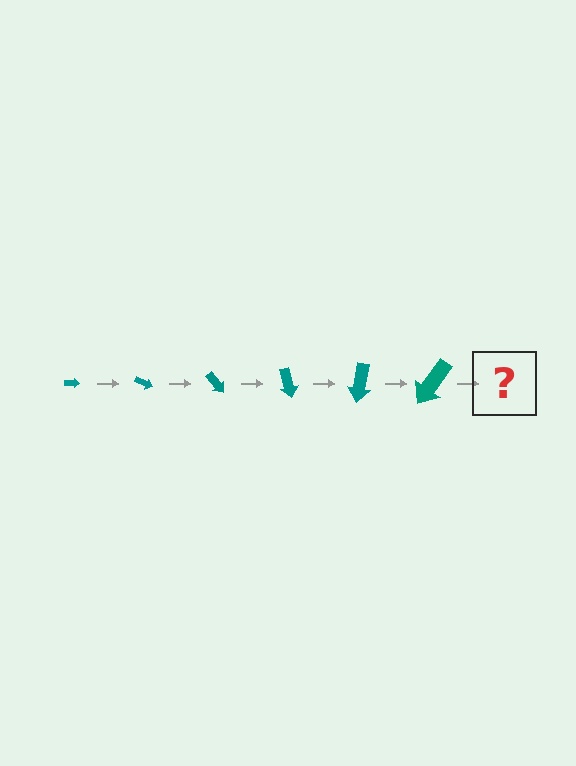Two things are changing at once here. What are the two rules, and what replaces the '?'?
The two rules are that the arrow grows larger each step and it rotates 25 degrees each step. The '?' should be an arrow, larger than the previous one and rotated 150 degrees from the start.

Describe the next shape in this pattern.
It should be an arrow, larger than the previous one and rotated 150 degrees from the start.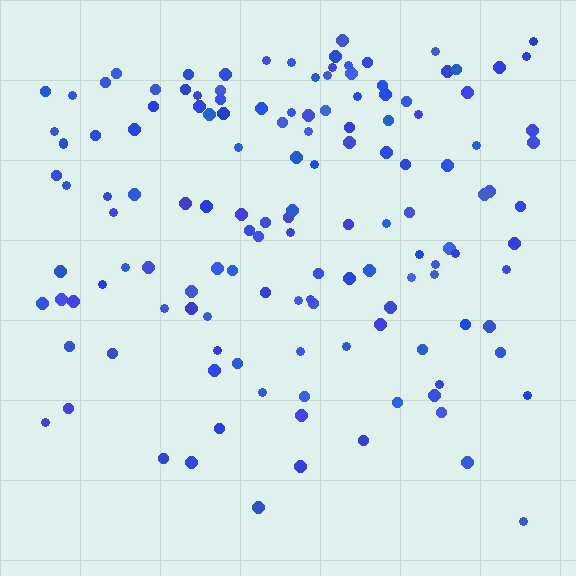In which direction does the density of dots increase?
From bottom to top, with the top side densest.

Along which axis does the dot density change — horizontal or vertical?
Vertical.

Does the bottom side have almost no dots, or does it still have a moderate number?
Still a moderate number, just noticeably fewer than the top.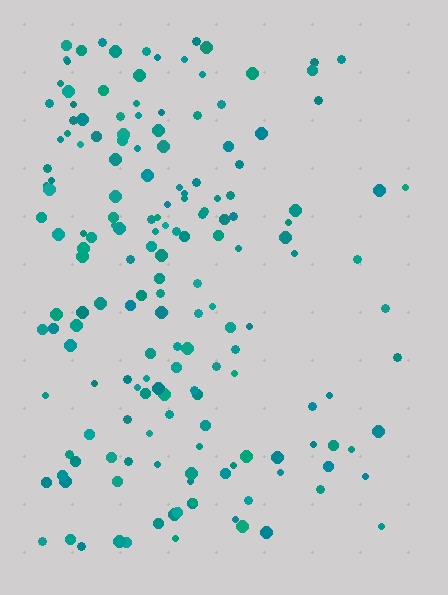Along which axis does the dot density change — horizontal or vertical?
Horizontal.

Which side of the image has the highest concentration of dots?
The left.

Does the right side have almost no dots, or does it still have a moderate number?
Still a moderate number, just noticeably fewer than the left.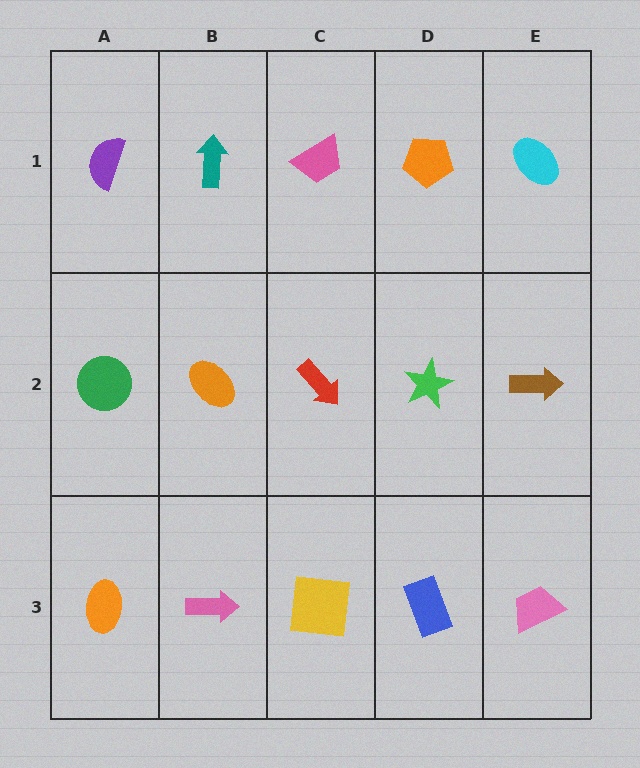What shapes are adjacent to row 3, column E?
A brown arrow (row 2, column E), a blue rectangle (row 3, column D).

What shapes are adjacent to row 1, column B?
An orange ellipse (row 2, column B), a purple semicircle (row 1, column A), a pink trapezoid (row 1, column C).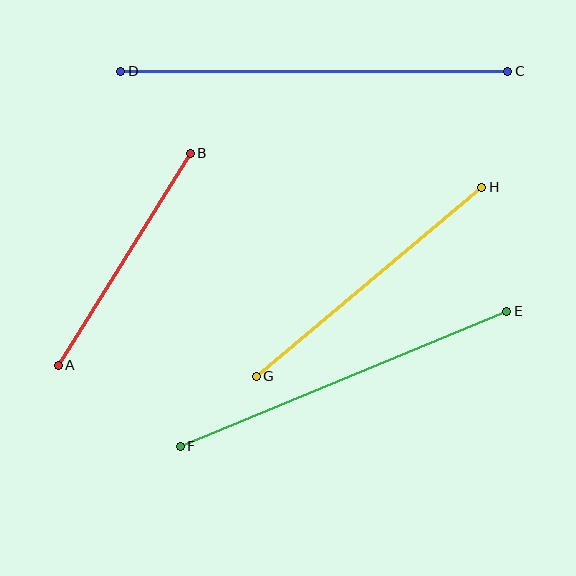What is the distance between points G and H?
The distance is approximately 294 pixels.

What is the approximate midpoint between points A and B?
The midpoint is at approximately (124, 259) pixels.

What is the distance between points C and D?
The distance is approximately 387 pixels.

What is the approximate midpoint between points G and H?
The midpoint is at approximately (369, 282) pixels.